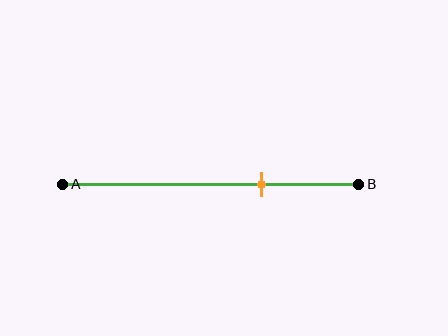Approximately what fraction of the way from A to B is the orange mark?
The orange mark is approximately 65% of the way from A to B.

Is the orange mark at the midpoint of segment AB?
No, the mark is at about 65% from A, not at the 50% midpoint.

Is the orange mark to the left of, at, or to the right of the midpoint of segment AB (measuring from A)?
The orange mark is to the right of the midpoint of segment AB.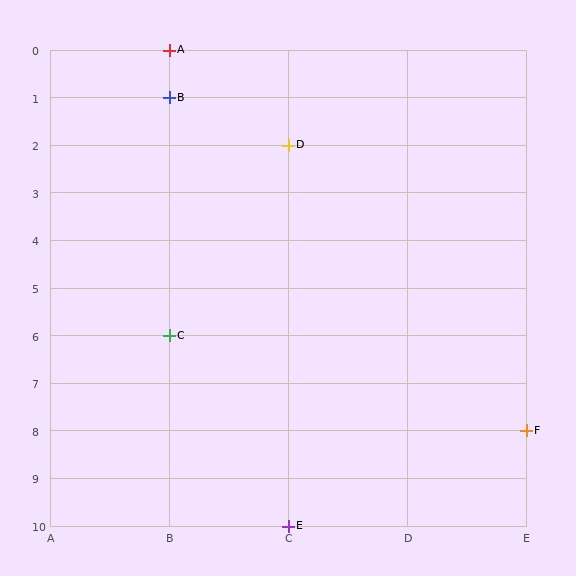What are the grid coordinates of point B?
Point B is at grid coordinates (B, 1).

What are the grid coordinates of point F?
Point F is at grid coordinates (E, 8).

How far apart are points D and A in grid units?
Points D and A are 1 column and 2 rows apart (about 2.2 grid units diagonally).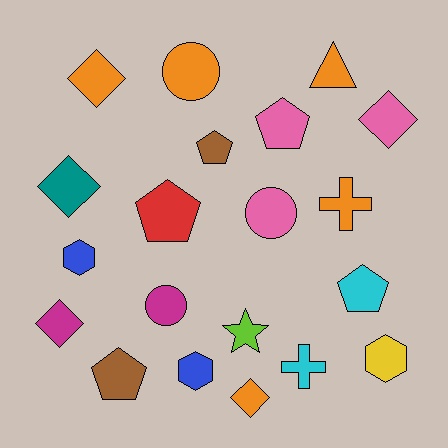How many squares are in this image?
There are no squares.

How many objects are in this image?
There are 20 objects.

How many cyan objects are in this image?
There are 2 cyan objects.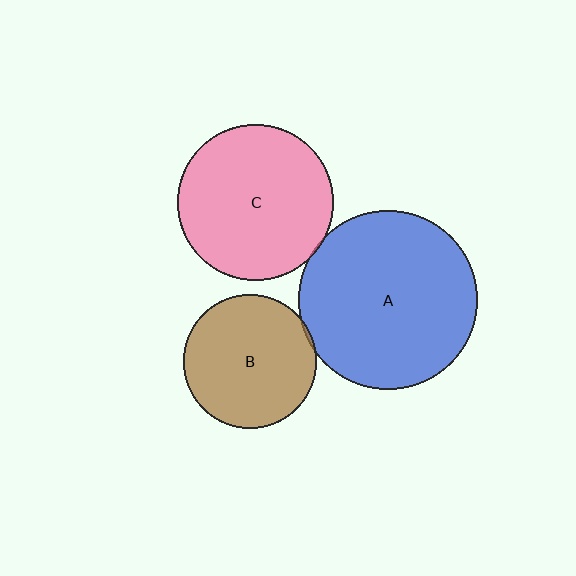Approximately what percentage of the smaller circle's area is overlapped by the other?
Approximately 5%.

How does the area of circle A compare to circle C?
Approximately 1.3 times.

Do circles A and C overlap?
Yes.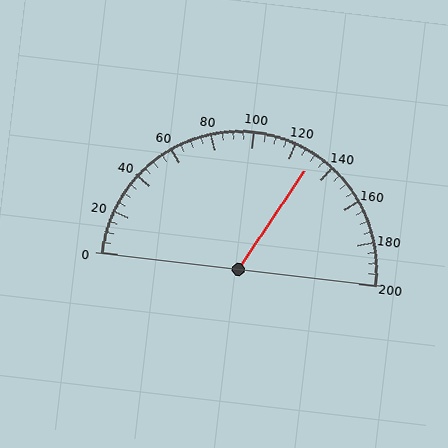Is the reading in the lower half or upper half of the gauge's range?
The reading is in the upper half of the range (0 to 200).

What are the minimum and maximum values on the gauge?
The gauge ranges from 0 to 200.